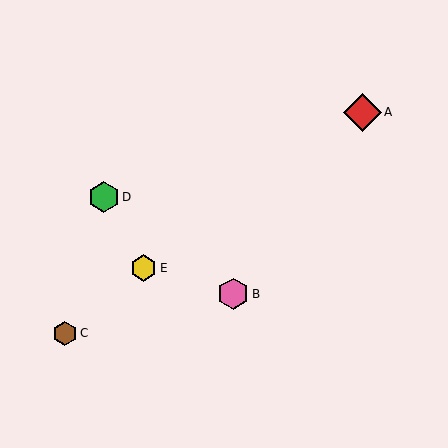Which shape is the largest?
The red diamond (labeled A) is the largest.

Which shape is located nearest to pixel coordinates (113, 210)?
The green hexagon (labeled D) at (104, 197) is nearest to that location.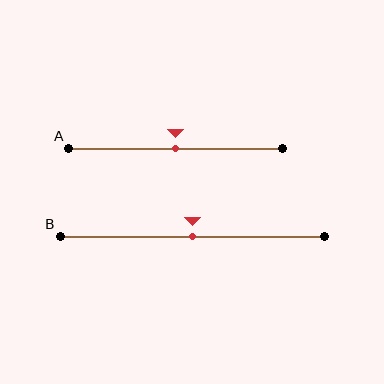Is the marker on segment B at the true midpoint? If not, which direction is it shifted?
Yes, the marker on segment B is at the true midpoint.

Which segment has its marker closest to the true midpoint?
Segment A has its marker closest to the true midpoint.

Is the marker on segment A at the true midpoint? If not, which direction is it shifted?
Yes, the marker on segment A is at the true midpoint.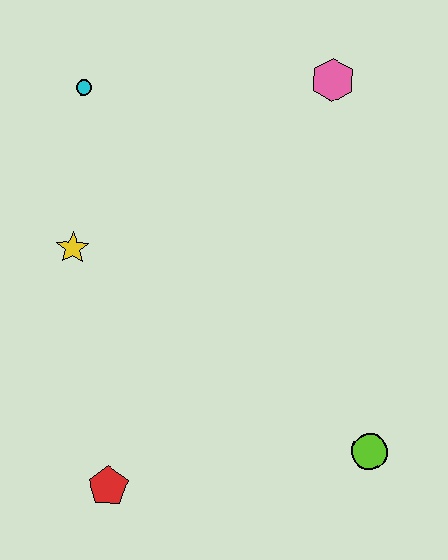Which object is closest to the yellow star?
The cyan circle is closest to the yellow star.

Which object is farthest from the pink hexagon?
The red pentagon is farthest from the pink hexagon.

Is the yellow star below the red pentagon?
No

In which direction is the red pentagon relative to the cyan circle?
The red pentagon is below the cyan circle.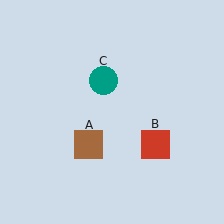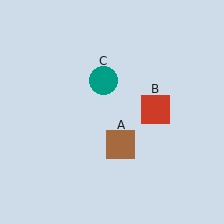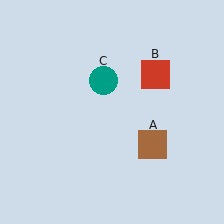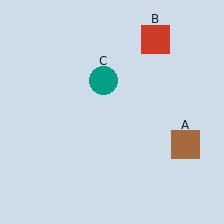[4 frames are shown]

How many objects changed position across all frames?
2 objects changed position: brown square (object A), red square (object B).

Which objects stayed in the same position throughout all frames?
Teal circle (object C) remained stationary.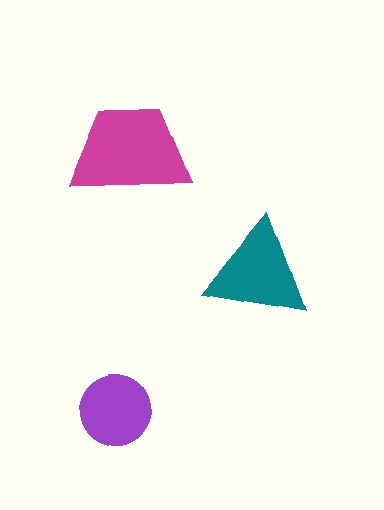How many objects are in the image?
There are 3 objects in the image.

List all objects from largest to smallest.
The magenta trapezoid, the teal triangle, the purple circle.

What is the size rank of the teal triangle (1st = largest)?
2nd.